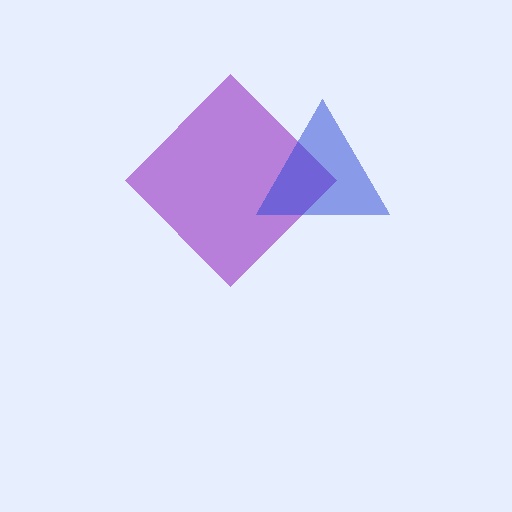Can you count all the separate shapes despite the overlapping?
Yes, there are 2 separate shapes.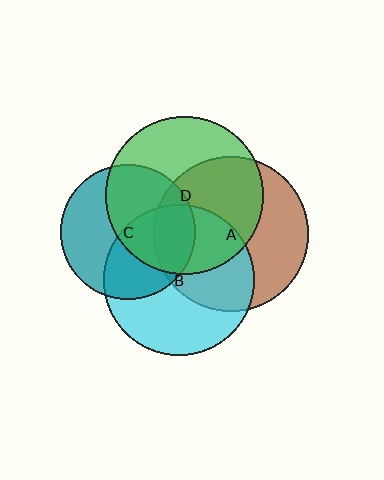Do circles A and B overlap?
Yes.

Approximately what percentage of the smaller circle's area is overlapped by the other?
Approximately 45%.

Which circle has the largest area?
Circle D (green).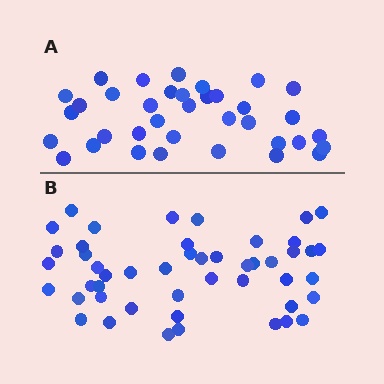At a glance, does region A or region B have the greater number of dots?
Region B (the bottom region) has more dots.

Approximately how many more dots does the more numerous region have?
Region B has roughly 12 or so more dots than region A.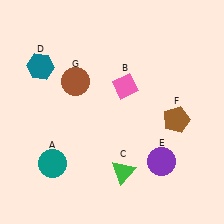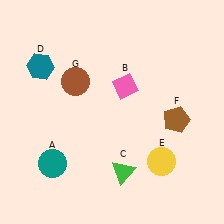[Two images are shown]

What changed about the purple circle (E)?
In Image 1, E is purple. In Image 2, it changed to yellow.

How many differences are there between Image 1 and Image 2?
There is 1 difference between the two images.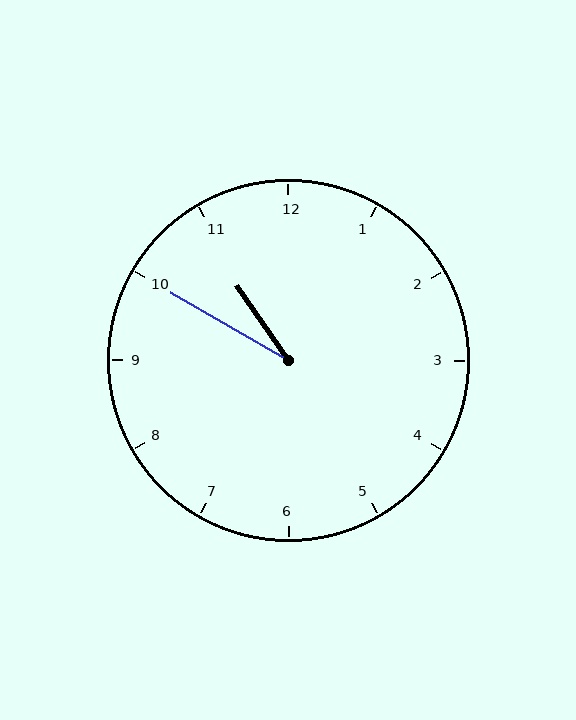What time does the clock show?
10:50.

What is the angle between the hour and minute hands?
Approximately 25 degrees.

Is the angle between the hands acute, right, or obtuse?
It is acute.